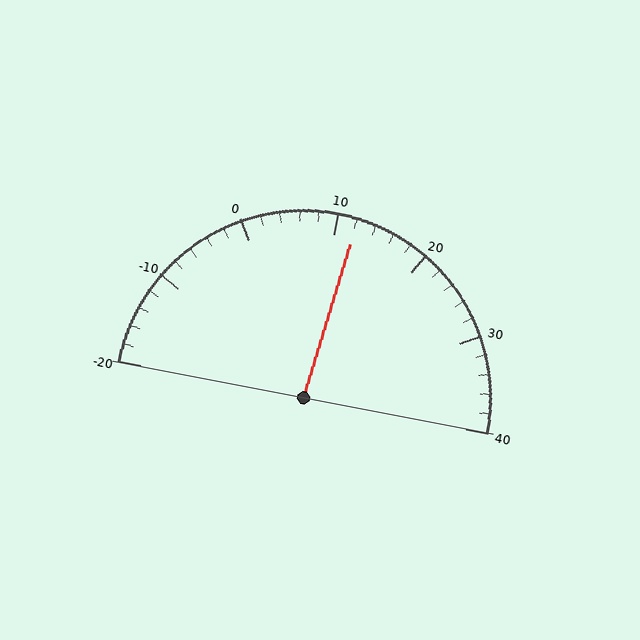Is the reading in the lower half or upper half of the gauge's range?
The reading is in the upper half of the range (-20 to 40).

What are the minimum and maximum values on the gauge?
The gauge ranges from -20 to 40.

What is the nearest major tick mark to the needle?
The nearest major tick mark is 10.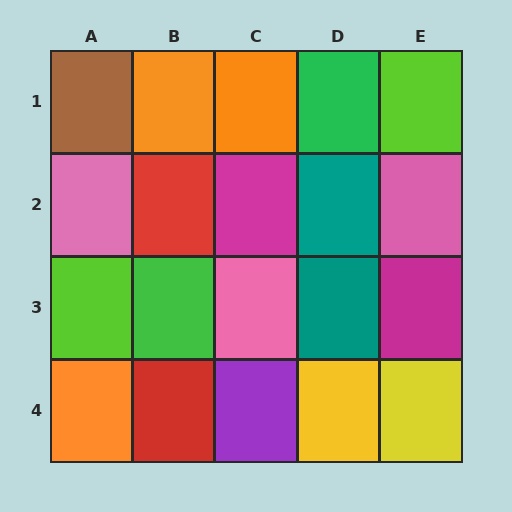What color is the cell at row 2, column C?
Magenta.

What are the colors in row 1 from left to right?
Brown, orange, orange, green, lime.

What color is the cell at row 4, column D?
Yellow.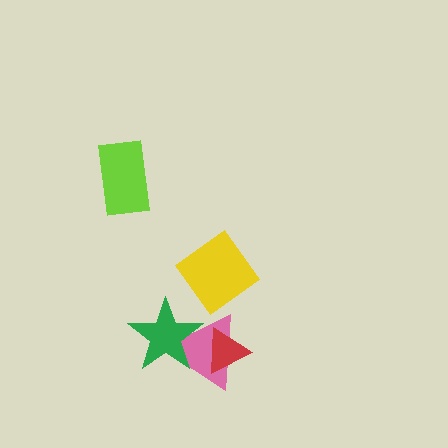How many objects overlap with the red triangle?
1 object overlaps with the red triangle.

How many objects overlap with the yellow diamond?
0 objects overlap with the yellow diamond.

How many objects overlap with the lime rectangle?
0 objects overlap with the lime rectangle.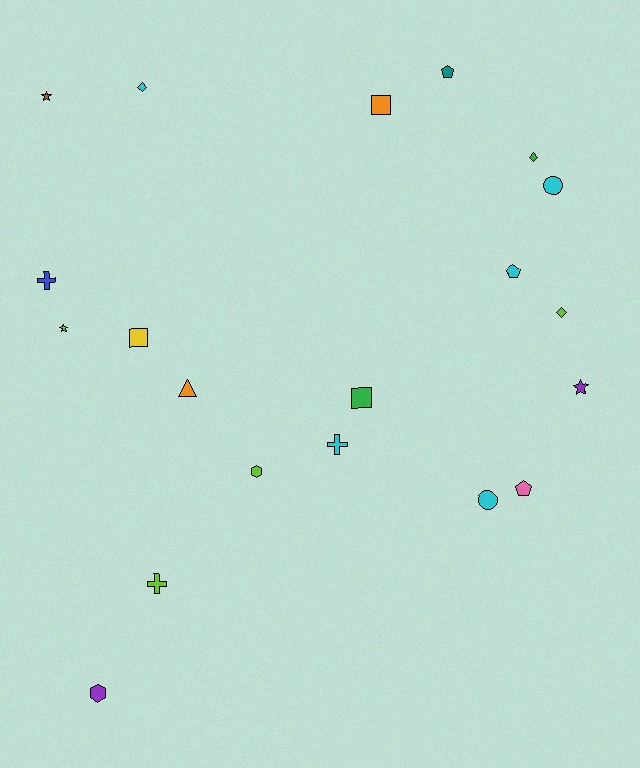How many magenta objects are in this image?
There are no magenta objects.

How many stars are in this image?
There are 3 stars.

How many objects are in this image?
There are 20 objects.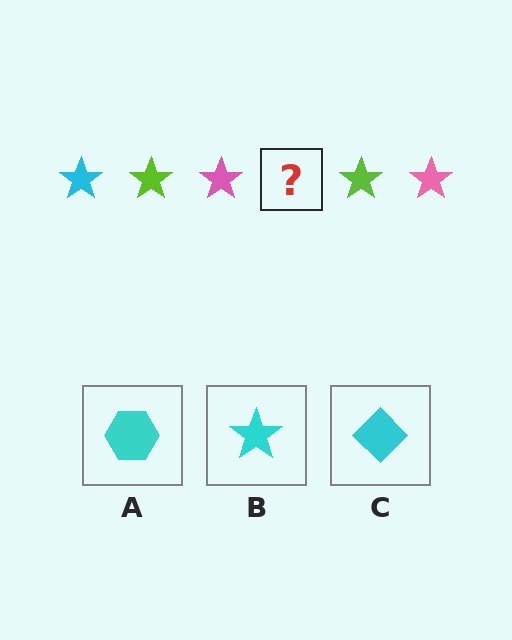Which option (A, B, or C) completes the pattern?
B.